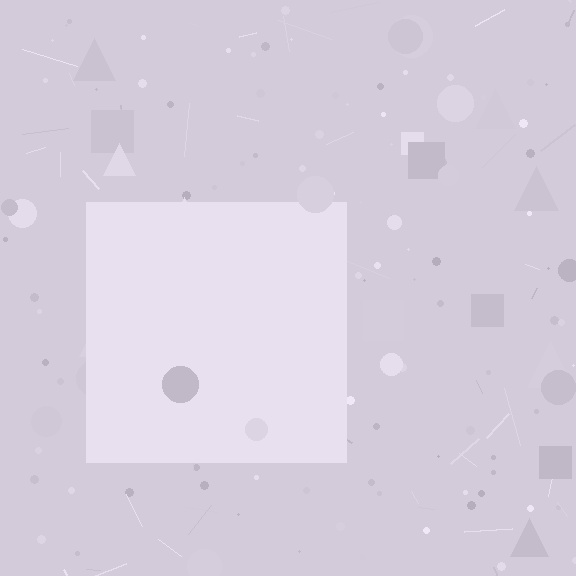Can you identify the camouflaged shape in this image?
The camouflaged shape is a square.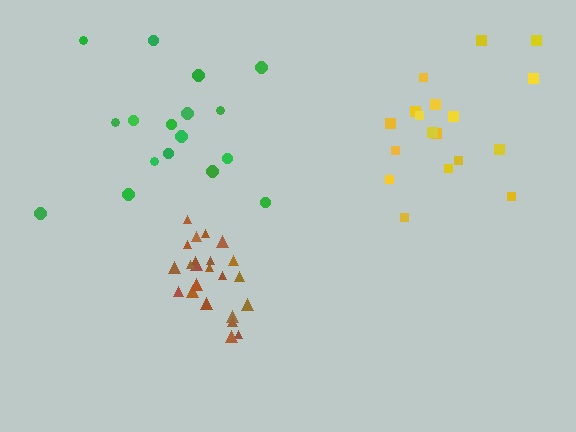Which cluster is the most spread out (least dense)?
Green.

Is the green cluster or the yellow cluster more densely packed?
Yellow.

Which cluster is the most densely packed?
Brown.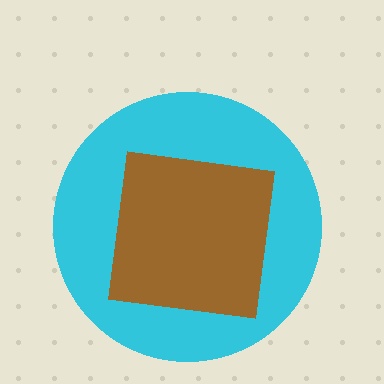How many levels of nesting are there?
2.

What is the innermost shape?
The brown square.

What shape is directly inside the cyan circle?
The brown square.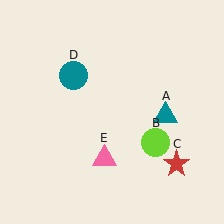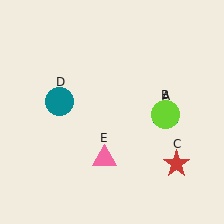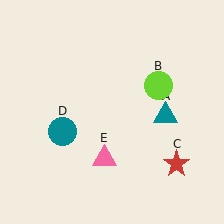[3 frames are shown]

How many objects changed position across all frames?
2 objects changed position: lime circle (object B), teal circle (object D).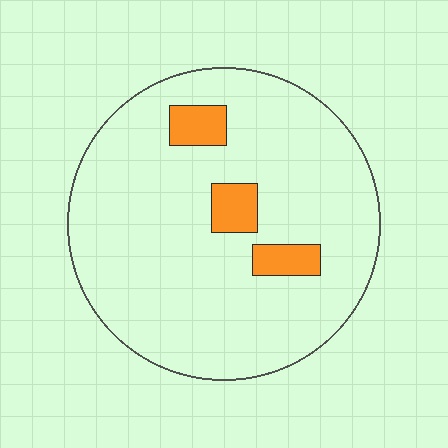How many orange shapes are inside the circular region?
3.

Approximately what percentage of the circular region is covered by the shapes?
Approximately 10%.